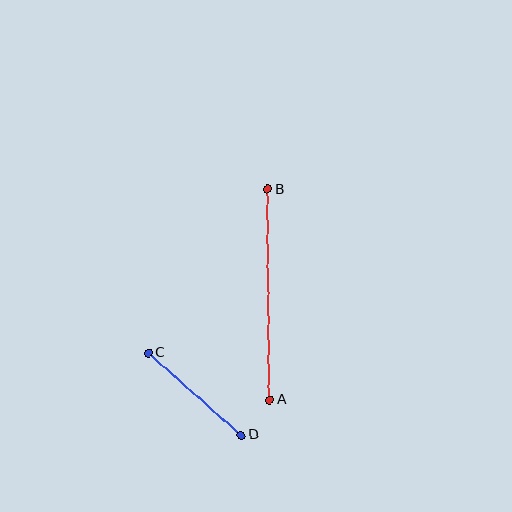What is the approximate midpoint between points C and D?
The midpoint is at approximately (195, 394) pixels.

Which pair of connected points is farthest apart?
Points A and B are farthest apart.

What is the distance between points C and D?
The distance is approximately 124 pixels.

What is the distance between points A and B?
The distance is approximately 210 pixels.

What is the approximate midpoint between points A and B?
The midpoint is at approximately (269, 295) pixels.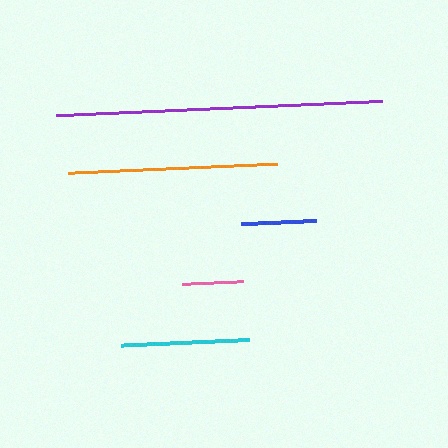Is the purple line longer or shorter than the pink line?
The purple line is longer than the pink line.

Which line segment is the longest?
The purple line is the longest at approximately 327 pixels.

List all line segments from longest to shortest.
From longest to shortest: purple, orange, cyan, blue, pink.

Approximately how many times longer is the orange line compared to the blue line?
The orange line is approximately 2.8 times the length of the blue line.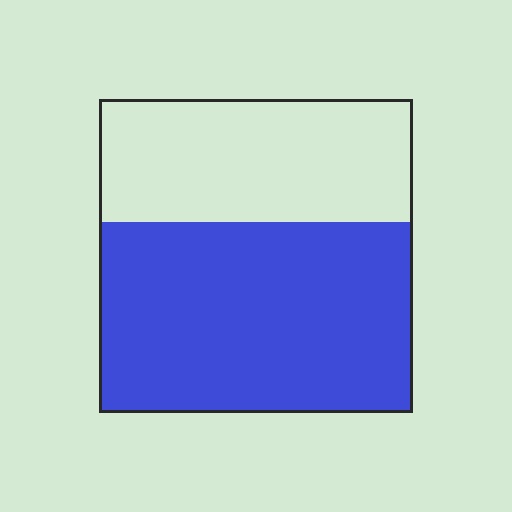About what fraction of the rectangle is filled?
About three fifths (3/5).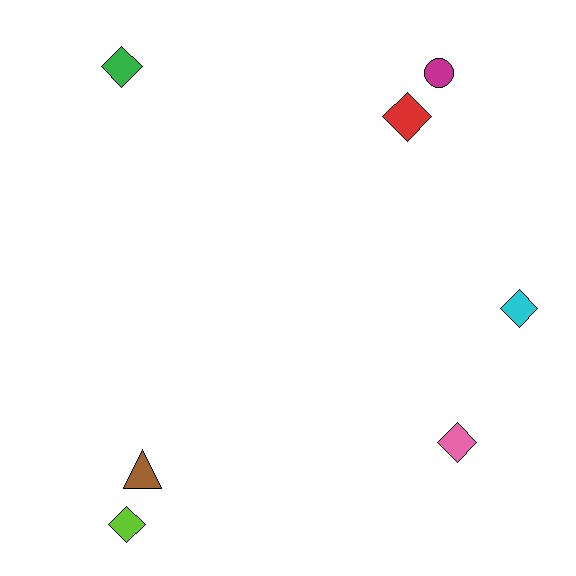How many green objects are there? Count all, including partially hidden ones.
There is 1 green object.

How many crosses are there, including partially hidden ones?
There are no crosses.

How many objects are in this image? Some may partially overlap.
There are 7 objects.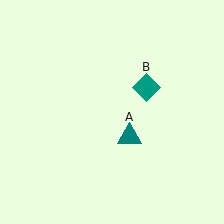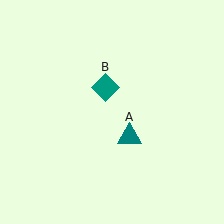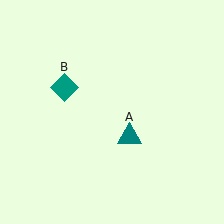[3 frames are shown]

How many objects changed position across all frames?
1 object changed position: teal diamond (object B).